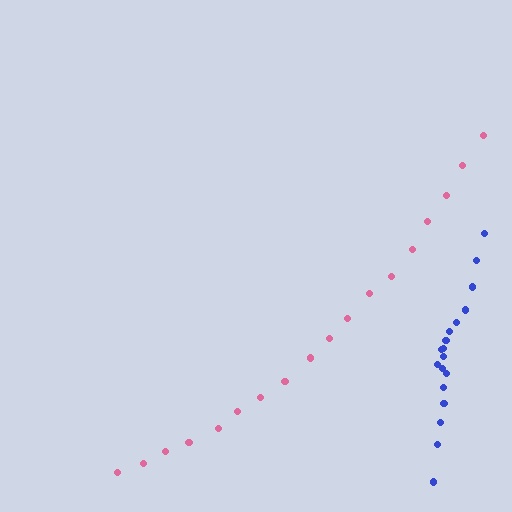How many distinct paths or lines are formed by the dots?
There are 2 distinct paths.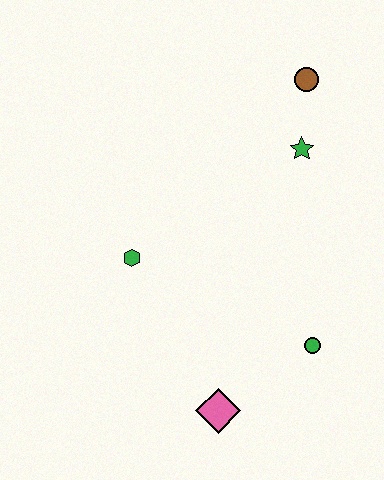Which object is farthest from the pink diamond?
The brown circle is farthest from the pink diamond.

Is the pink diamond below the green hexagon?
Yes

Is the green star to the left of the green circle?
Yes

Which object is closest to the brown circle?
The green star is closest to the brown circle.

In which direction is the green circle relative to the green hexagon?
The green circle is to the right of the green hexagon.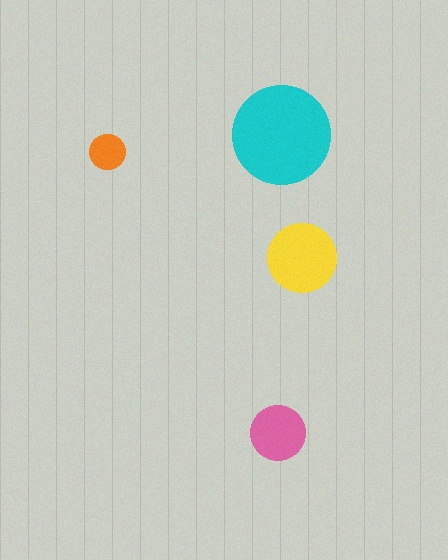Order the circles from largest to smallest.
the cyan one, the yellow one, the pink one, the orange one.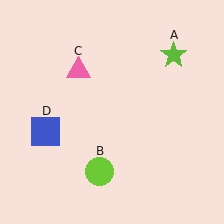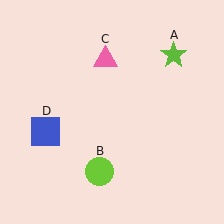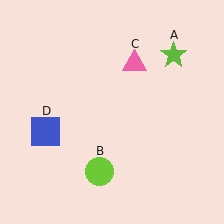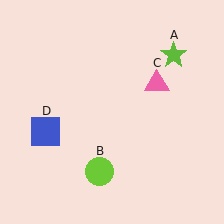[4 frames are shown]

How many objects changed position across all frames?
1 object changed position: pink triangle (object C).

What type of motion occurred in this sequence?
The pink triangle (object C) rotated clockwise around the center of the scene.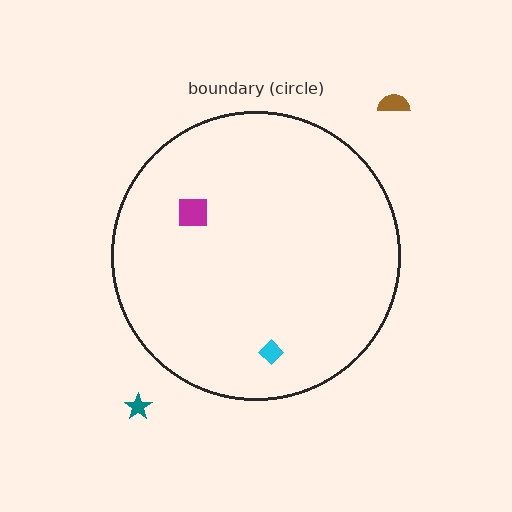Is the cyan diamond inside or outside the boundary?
Inside.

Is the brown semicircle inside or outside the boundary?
Outside.